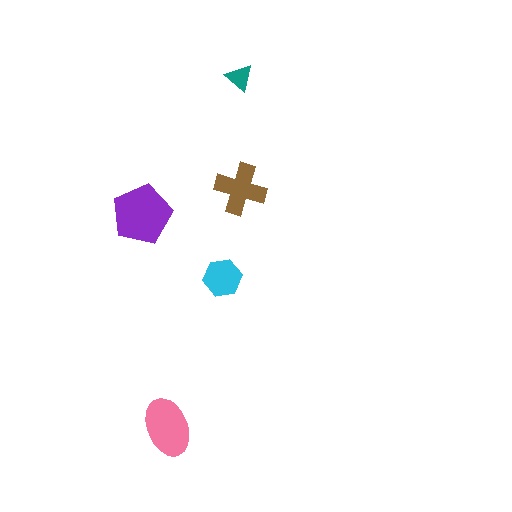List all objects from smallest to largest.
The teal triangle, the cyan hexagon, the brown cross, the pink ellipse, the purple pentagon.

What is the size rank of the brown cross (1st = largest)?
3rd.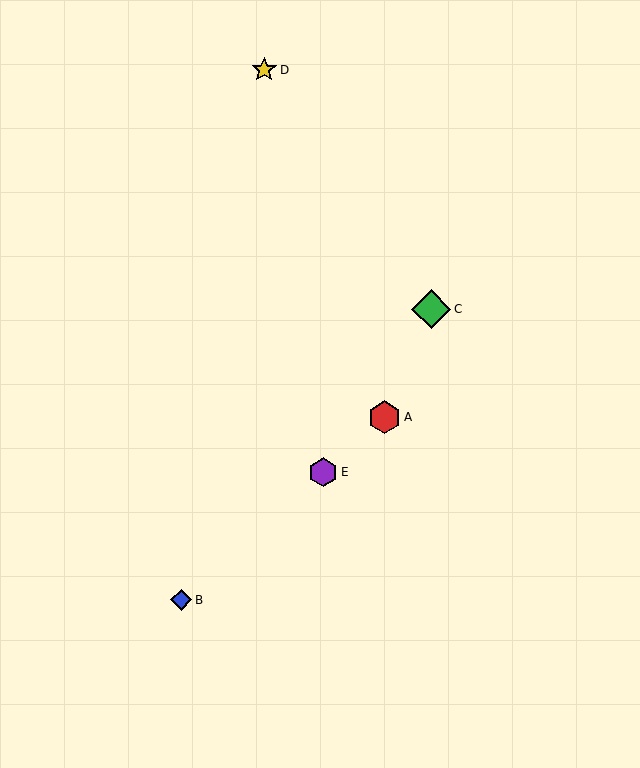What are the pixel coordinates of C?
Object C is at (431, 309).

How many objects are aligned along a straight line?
3 objects (A, B, E) are aligned along a straight line.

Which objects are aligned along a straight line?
Objects A, B, E are aligned along a straight line.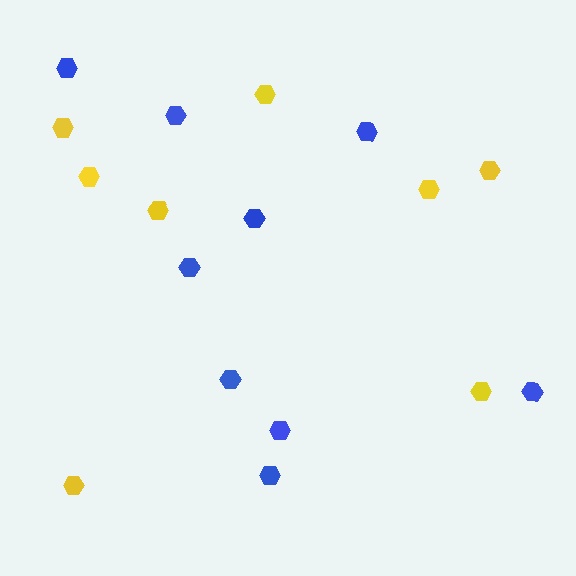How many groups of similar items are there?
There are 2 groups: one group of blue hexagons (9) and one group of yellow hexagons (8).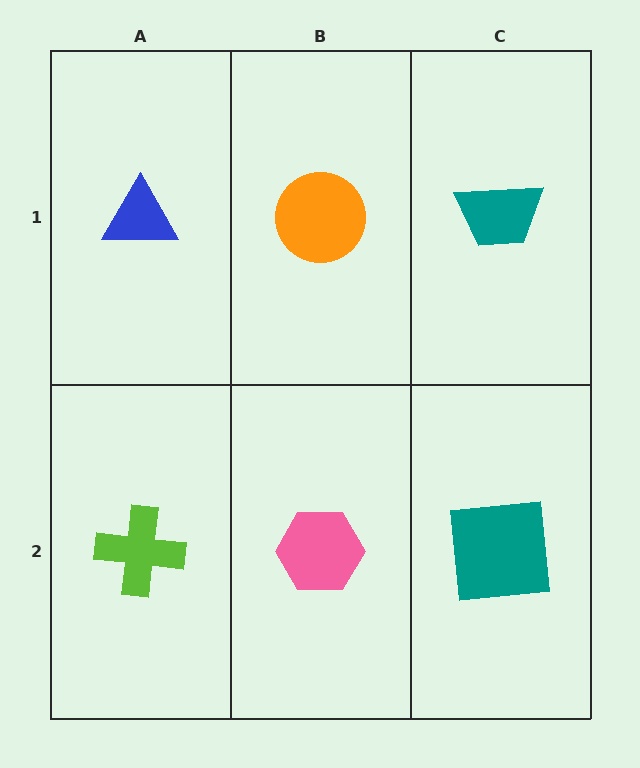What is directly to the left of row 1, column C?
An orange circle.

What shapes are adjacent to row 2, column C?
A teal trapezoid (row 1, column C), a pink hexagon (row 2, column B).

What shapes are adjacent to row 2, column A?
A blue triangle (row 1, column A), a pink hexagon (row 2, column B).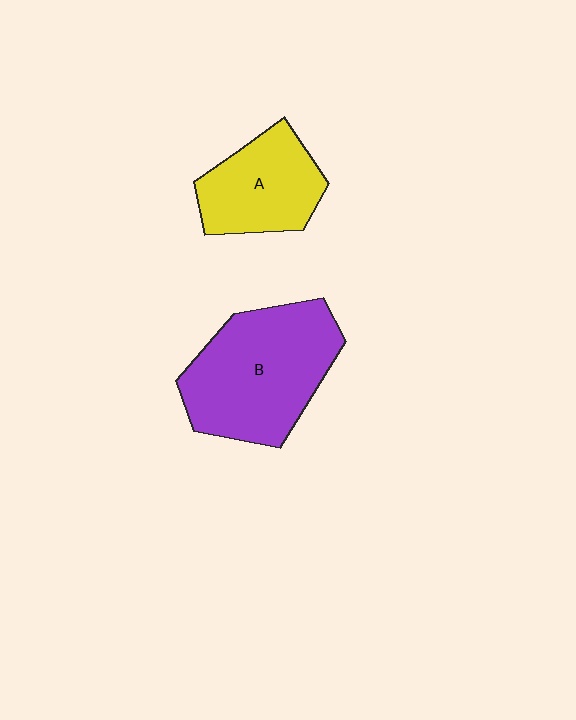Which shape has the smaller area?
Shape A (yellow).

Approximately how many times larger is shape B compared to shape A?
Approximately 1.6 times.